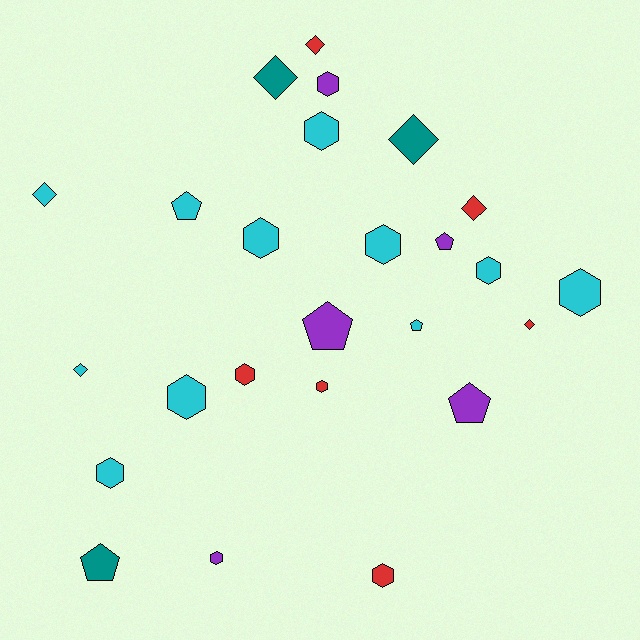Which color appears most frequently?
Cyan, with 11 objects.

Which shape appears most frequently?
Hexagon, with 12 objects.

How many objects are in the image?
There are 25 objects.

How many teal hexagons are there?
There are no teal hexagons.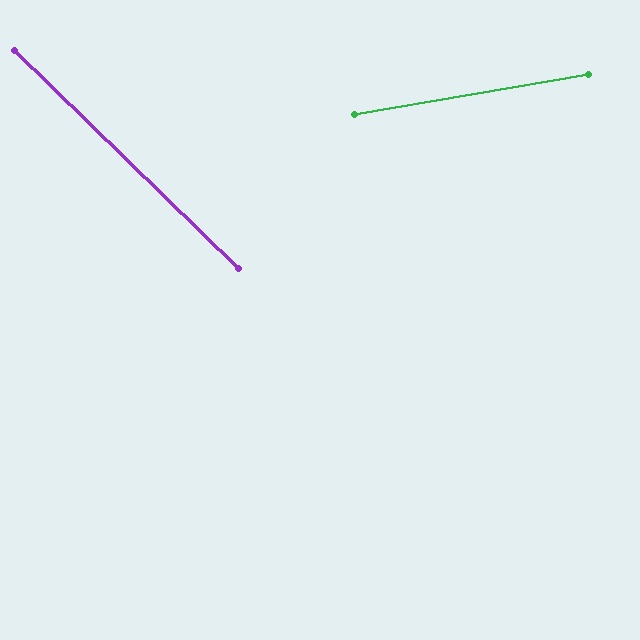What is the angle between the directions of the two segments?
Approximately 54 degrees.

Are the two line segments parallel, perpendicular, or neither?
Neither parallel nor perpendicular — they differ by about 54°.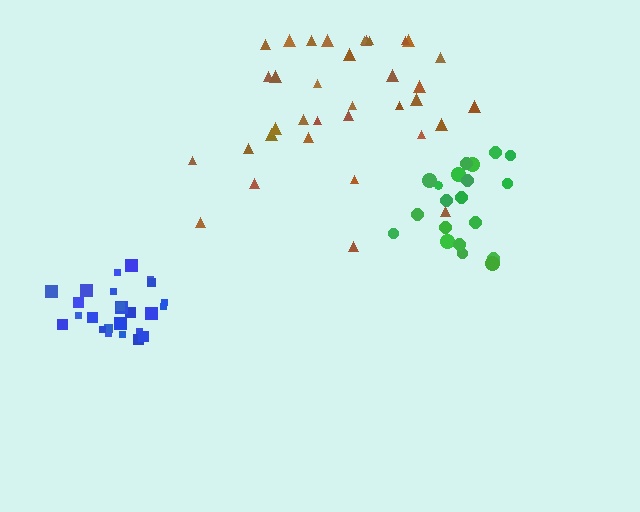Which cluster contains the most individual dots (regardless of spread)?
Brown (35).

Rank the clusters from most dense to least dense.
blue, green, brown.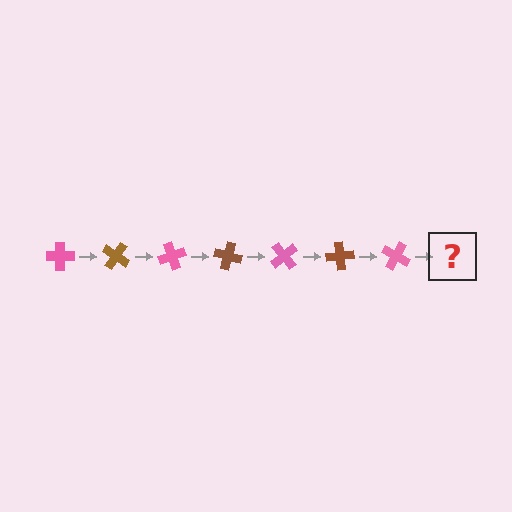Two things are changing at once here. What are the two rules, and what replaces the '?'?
The two rules are that it rotates 35 degrees each step and the color cycles through pink and brown. The '?' should be a brown cross, rotated 245 degrees from the start.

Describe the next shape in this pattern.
It should be a brown cross, rotated 245 degrees from the start.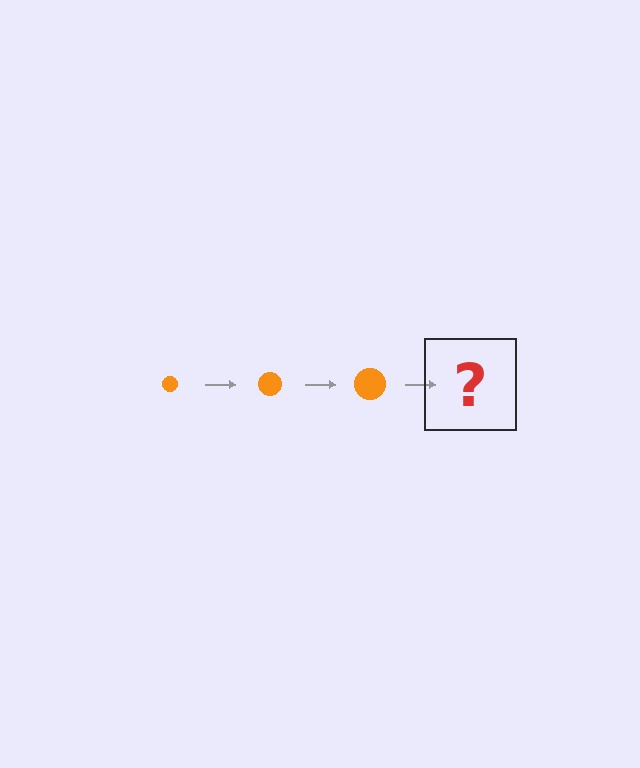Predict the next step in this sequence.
The next step is an orange circle, larger than the previous one.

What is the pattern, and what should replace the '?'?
The pattern is that the circle gets progressively larger each step. The '?' should be an orange circle, larger than the previous one.